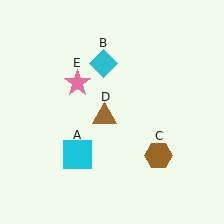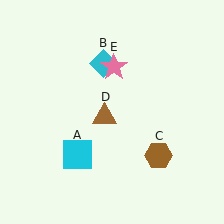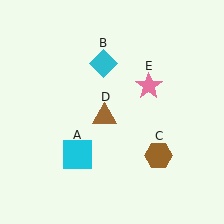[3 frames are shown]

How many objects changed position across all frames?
1 object changed position: pink star (object E).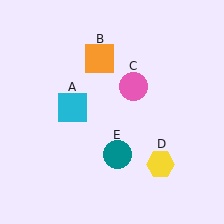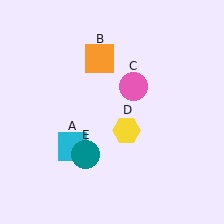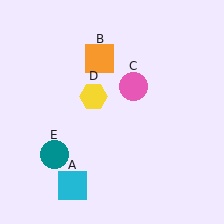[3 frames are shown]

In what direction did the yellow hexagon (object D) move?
The yellow hexagon (object D) moved up and to the left.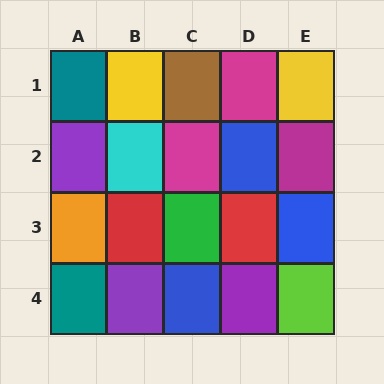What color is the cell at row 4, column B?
Purple.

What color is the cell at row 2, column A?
Purple.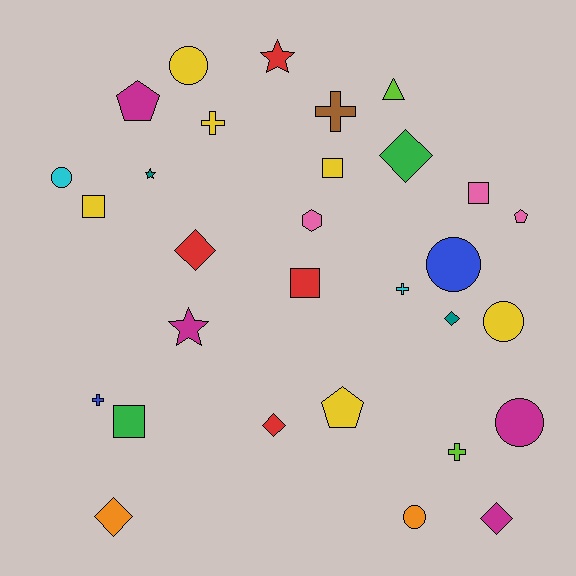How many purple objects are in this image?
There are no purple objects.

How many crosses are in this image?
There are 5 crosses.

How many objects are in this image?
There are 30 objects.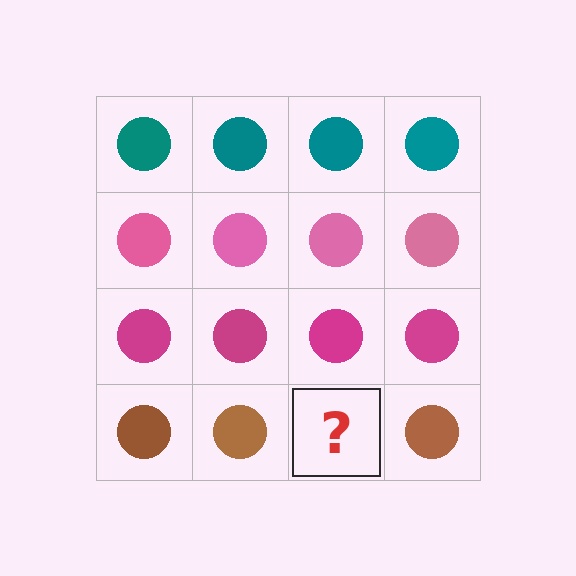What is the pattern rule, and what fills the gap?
The rule is that each row has a consistent color. The gap should be filled with a brown circle.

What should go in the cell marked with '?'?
The missing cell should contain a brown circle.